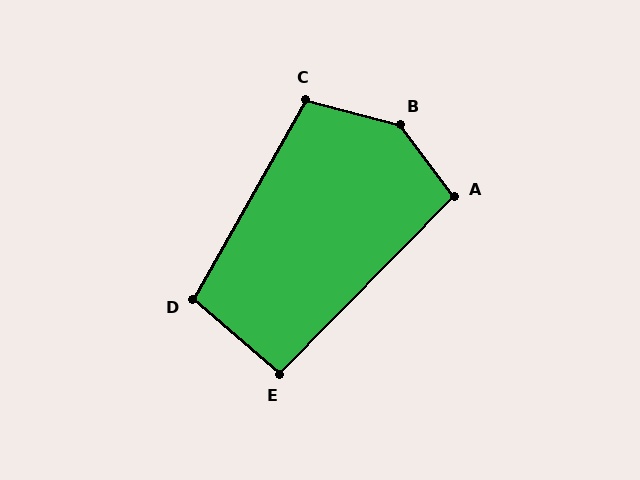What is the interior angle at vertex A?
Approximately 99 degrees (obtuse).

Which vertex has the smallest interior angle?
E, at approximately 93 degrees.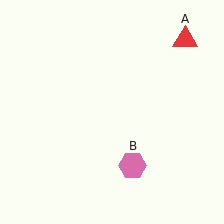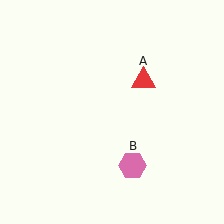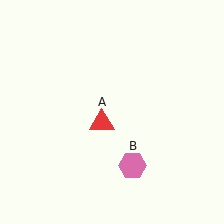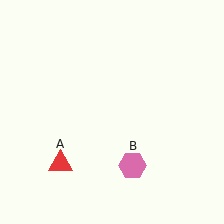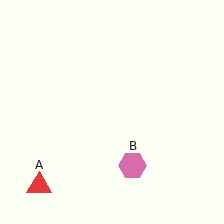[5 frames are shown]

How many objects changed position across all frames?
1 object changed position: red triangle (object A).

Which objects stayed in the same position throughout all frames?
Pink hexagon (object B) remained stationary.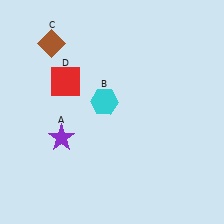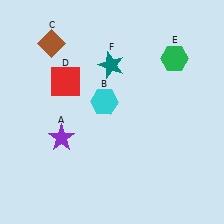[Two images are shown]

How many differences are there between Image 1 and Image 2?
There are 2 differences between the two images.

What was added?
A green hexagon (E), a teal star (F) were added in Image 2.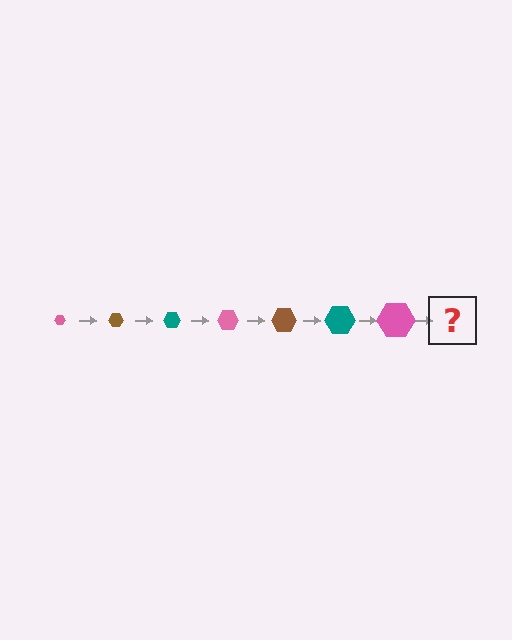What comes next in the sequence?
The next element should be a brown hexagon, larger than the previous one.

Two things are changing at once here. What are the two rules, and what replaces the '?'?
The two rules are that the hexagon grows larger each step and the color cycles through pink, brown, and teal. The '?' should be a brown hexagon, larger than the previous one.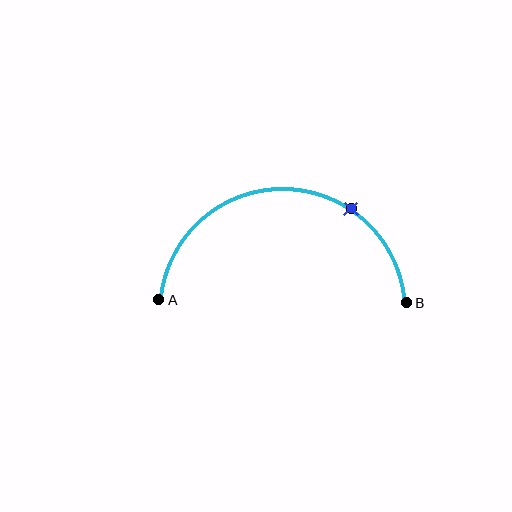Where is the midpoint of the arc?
The arc midpoint is the point on the curve farthest from the straight line joining A and B. It sits above that line.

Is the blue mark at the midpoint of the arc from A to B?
No. The blue mark lies on the arc but is closer to endpoint B. The arc midpoint would be at the point on the curve equidistant along the arc from both A and B.